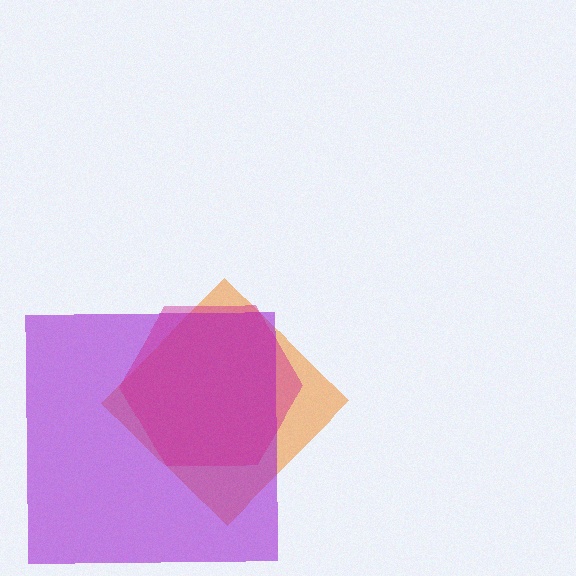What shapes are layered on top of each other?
The layered shapes are: an orange diamond, a purple square, a magenta hexagon.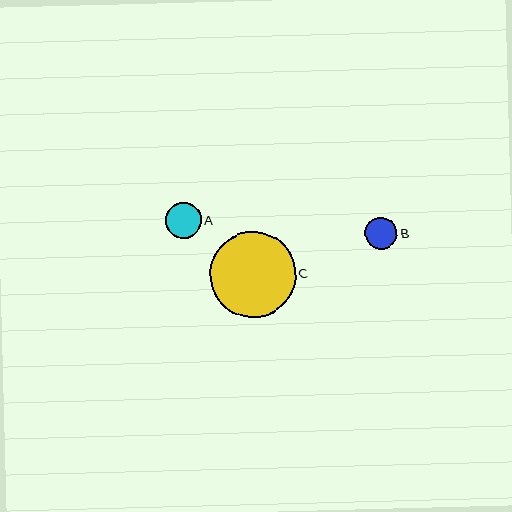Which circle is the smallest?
Circle B is the smallest with a size of approximately 32 pixels.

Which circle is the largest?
Circle C is the largest with a size of approximately 86 pixels.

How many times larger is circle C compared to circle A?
Circle C is approximately 2.4 times the size of circle A.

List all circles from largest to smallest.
From largest to smallest: C, A, B.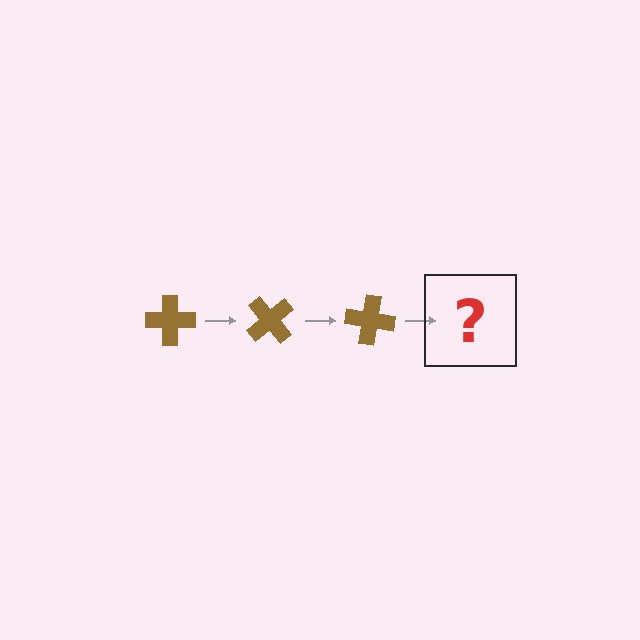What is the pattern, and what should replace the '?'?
The pattern is that the cross rotates 50 degrees each step. The '?' should be a brown cross rotated 150 degrees.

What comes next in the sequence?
The next element should be a brown cross rotated 150 degrees.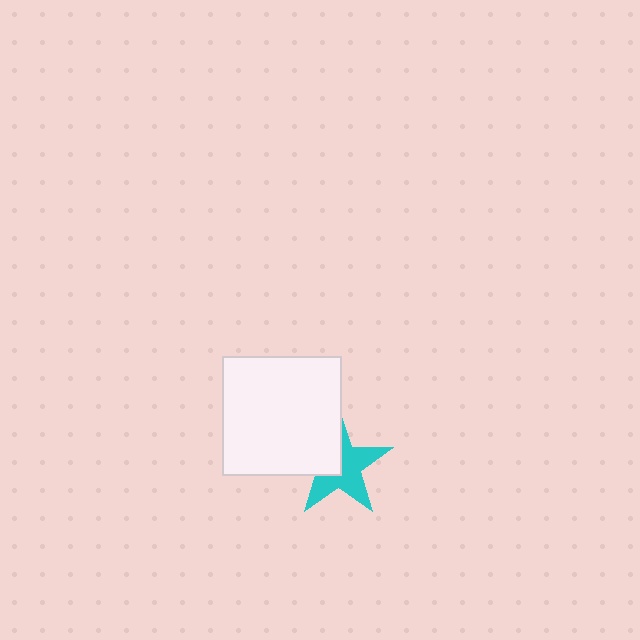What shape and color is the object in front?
The object in front is a white square.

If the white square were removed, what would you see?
You would see the complete cyan star.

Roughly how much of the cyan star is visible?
About half of it is visible (roughly 61%).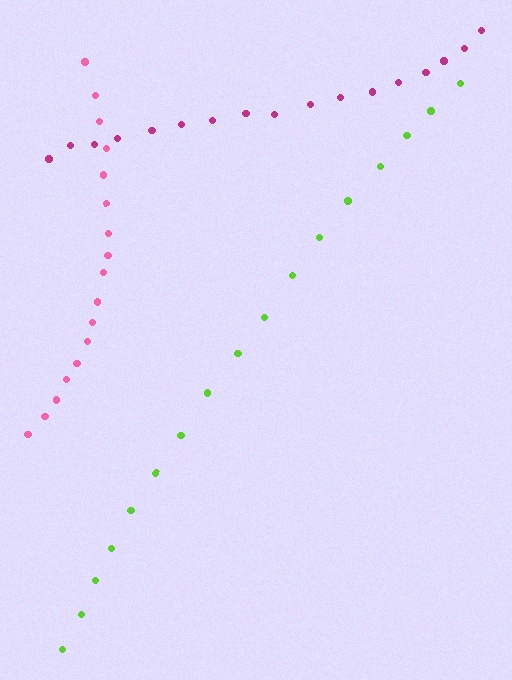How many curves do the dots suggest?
There are 3 distinct paths.